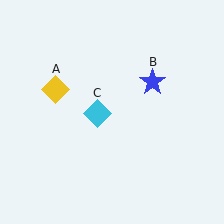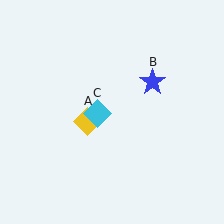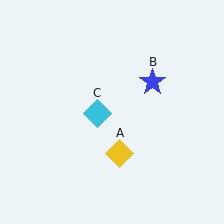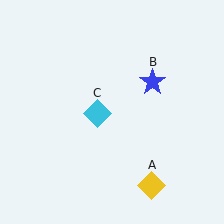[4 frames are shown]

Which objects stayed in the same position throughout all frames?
Blue star (object B) and cyan diamond (object C) remained stationary.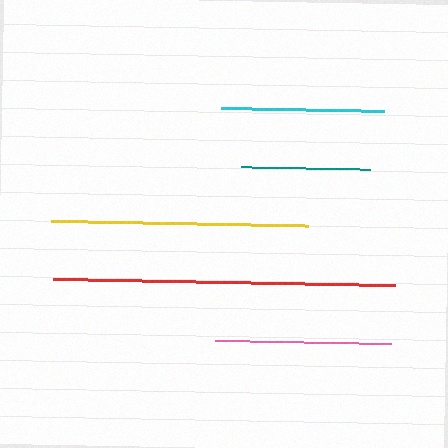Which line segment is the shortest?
The teal line is the shortest at approximately 129 pixels.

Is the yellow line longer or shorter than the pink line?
The yellow line is longer than the pink line.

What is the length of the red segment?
The red segment is approximately 342 pixels long.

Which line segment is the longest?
The red line is the longest at approximately 342 pixels.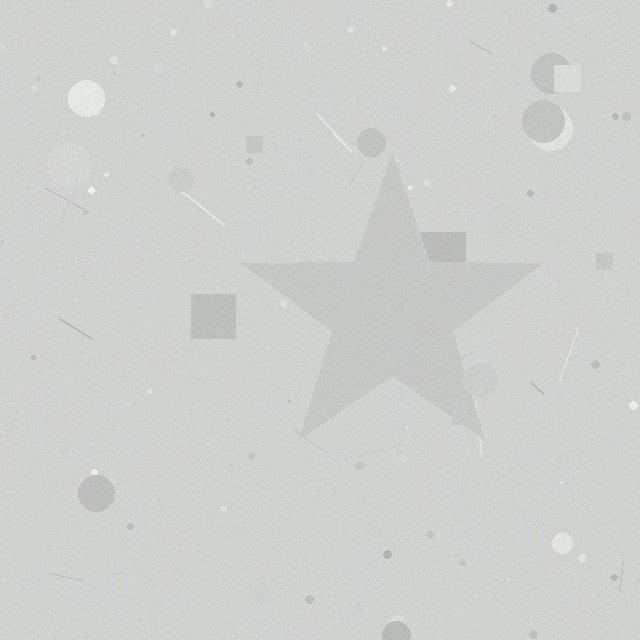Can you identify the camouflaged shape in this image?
The camouflaged shape is a star.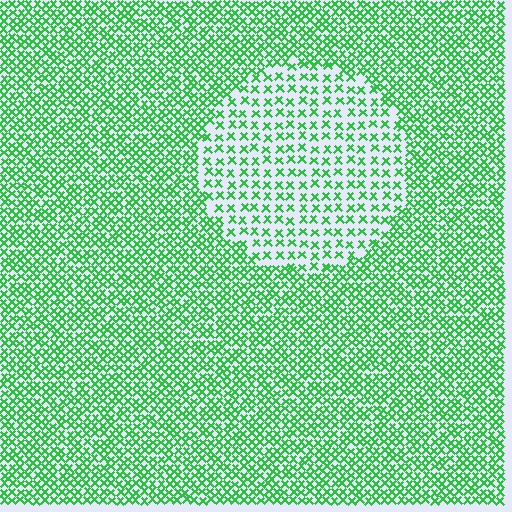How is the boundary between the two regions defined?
The boundary is defined by a change in element density (approximately 2.1x ratio). All elements are the same color, size, and shape.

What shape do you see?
I see a circle.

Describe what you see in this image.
The image contains small green elements arranged at two different densities. A circle-shaped region is visible where the elements are less densely packed than the surrounding area.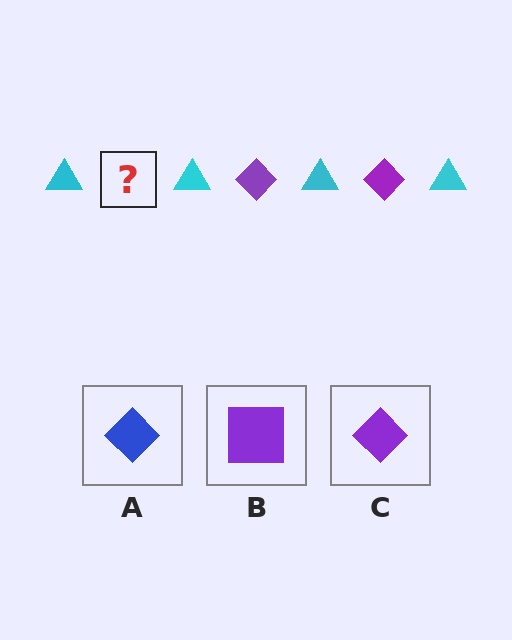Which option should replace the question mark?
Option C.